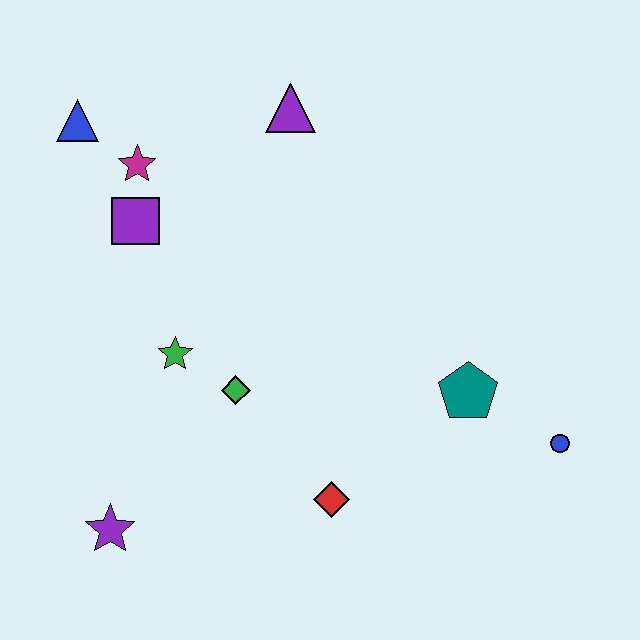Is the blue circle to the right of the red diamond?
Yes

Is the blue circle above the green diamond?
No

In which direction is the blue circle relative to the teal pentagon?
The blue circle is to the right of the teal pentagon.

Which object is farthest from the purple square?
The blue circle is farthest from the purple square.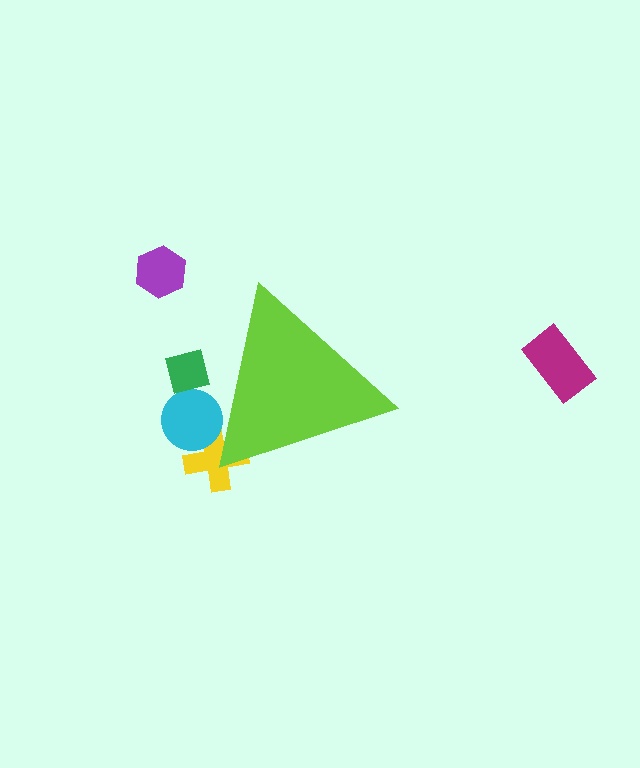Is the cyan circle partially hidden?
Yes, the cyan circle is partially hidden behind the lime triangle.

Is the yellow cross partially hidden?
Yes, the yellow cross is partially hidden behind the lime triangle.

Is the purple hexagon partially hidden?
No, the purple hexagon is fully visible.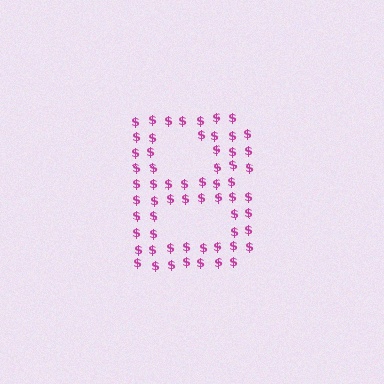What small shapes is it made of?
It is made of small dollar signs.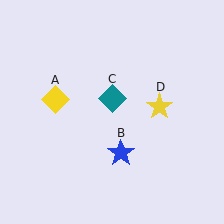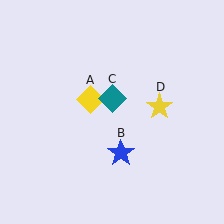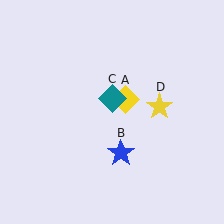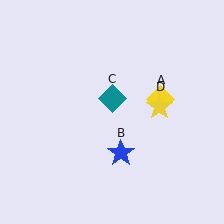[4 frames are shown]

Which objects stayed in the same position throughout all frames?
Blue star (object B) and teal diamond (object C) and yellow star (object D) remained stationary.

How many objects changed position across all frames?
1 object changed position: yellow diamond (object A).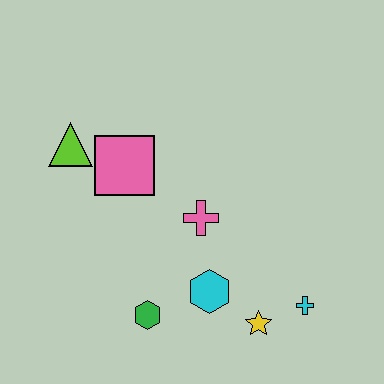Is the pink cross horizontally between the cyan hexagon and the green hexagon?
Yes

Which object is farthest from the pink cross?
The lime triangle is farthest from the pink cross.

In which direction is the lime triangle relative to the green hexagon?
The lime triangle is above the green hexagon.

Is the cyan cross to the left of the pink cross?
No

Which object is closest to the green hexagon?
The cyan hexagon is closest to the green hexagon.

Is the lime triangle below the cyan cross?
No